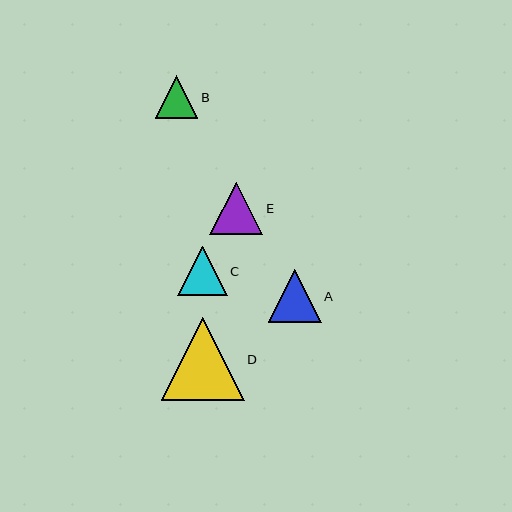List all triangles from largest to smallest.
From largest to smallest: D, A, E, C, B.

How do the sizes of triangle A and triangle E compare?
Triangle A and triangle E are approximately the same size.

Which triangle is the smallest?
Triangle B is the smallest with a size of approximately 43 pixels.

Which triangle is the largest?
Triangle D is the largest with a size of approximately 83 pixels.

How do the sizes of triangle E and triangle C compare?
Triangle E and triangle C are approximately the same size.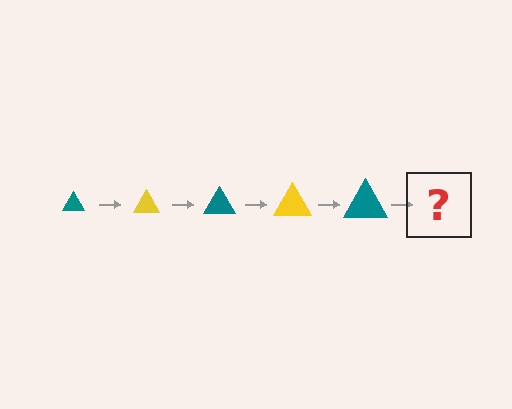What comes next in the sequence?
The next element should be a yellow triangle, larger than the previous one.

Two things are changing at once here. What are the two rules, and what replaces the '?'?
The two rules are that the triangle grows larger each step and the color cycles through teal and yellow. The '?' should be a yellow triangle, larger than the previous one.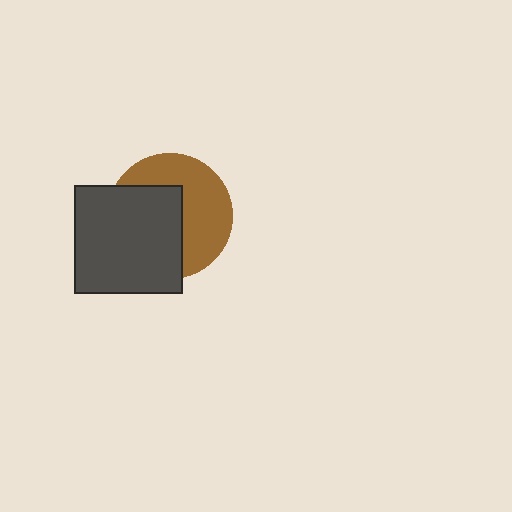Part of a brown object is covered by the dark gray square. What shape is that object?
It is a circle.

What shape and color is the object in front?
The object in front is a dark gray square.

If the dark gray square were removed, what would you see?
You would see the complete brown circle.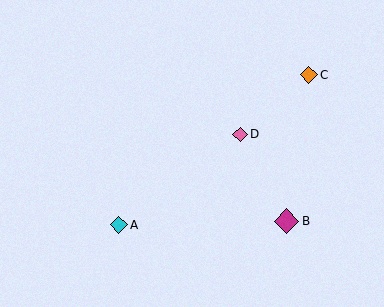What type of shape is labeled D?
Shape D is a pink diamond.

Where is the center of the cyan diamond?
The center of the cyan diamond is at (119, 225).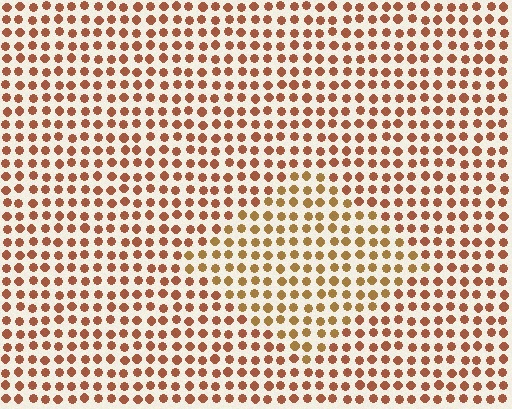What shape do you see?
I see a diamond.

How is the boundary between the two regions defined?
The boundary is defined purely by a slight shift in hue (about 23 degrees). Spacing, size, and orientation are identical on both sides.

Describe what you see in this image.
The image is filled with small brown elements in a uniform arrangement. A diamond-shaped region is visible where the elements are tinted to a slightly different hue, forming a subtle color boundary.